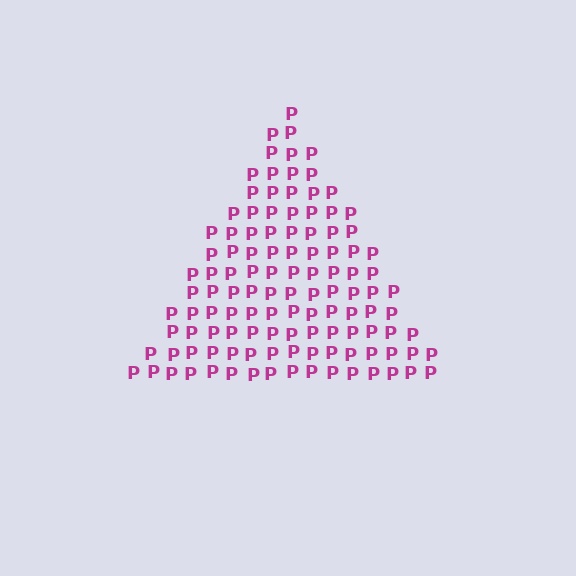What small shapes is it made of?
It is made of small letter P's.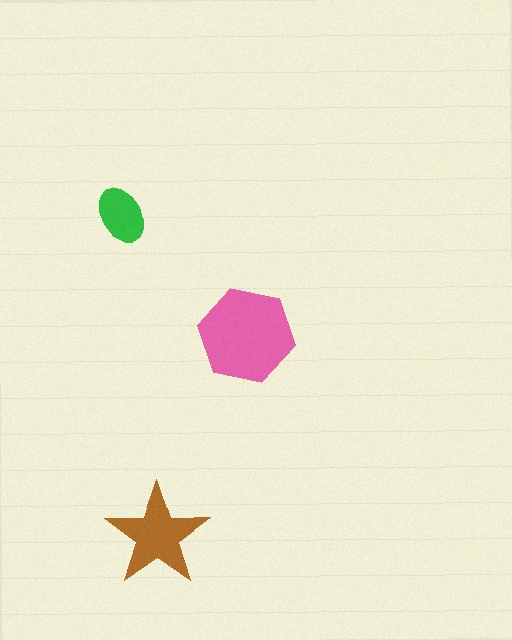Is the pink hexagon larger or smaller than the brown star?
Larger.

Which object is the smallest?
The green ellipse.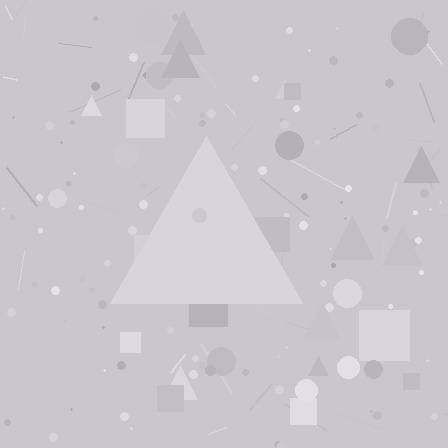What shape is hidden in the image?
A triangle is hidden in the image.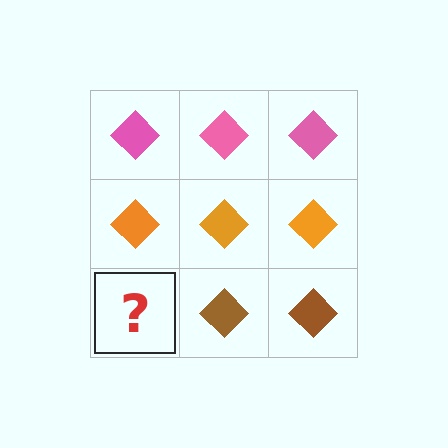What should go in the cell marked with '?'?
The missing cell should contain a brown diamond.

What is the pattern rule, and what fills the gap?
The rule is that each row has a consistent color. The gap should be filled with a brown diamond.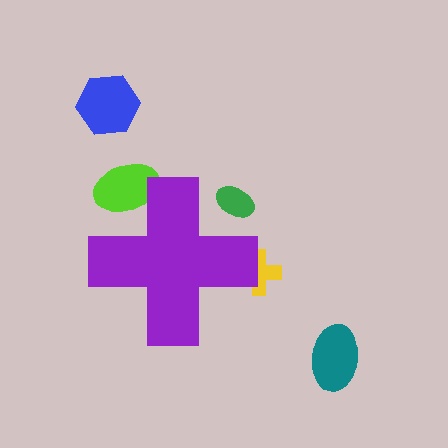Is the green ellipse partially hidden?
Yes, the green ellipse is partially hidden behind the purple cross.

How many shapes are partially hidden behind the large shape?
3 shapes are partially hidden.